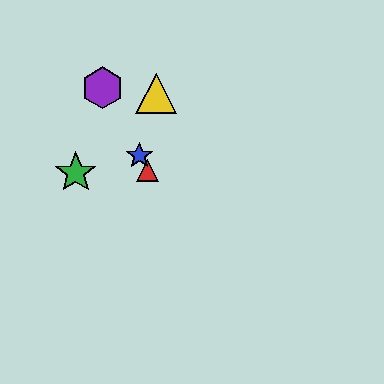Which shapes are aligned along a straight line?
The red triangle, the blue star, the purple hexagon are aligned along a straight line.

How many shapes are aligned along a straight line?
3 shapes (the red triangle, the blue star, the purple hexagon) are aligned along a straight line.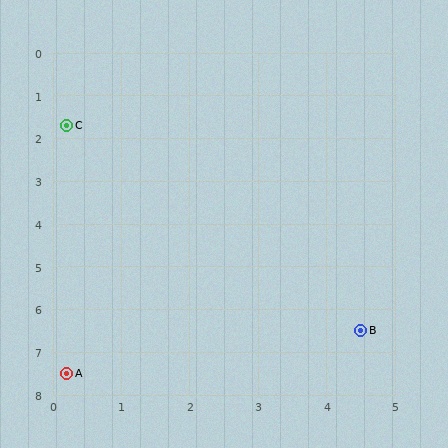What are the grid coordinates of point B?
Point B is at approximately (4.5, 6.5).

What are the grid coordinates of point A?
Point A is at approximately (0.2, 7.5).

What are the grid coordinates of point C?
Point C is at approximately (0.2, 1.7).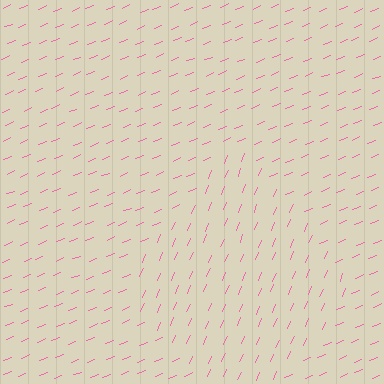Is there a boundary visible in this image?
Yes, there is a texture boundary formed by a change in line orientation.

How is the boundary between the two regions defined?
The boundary is defined purely by a change in line orientation (approximately 45 degrees difference). All lines are the same color and thickness.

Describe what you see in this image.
The image is filled with small pink line segments. A diamond region in the image has lines oriented differently from the surrounding lines, creating a visible texture boundary.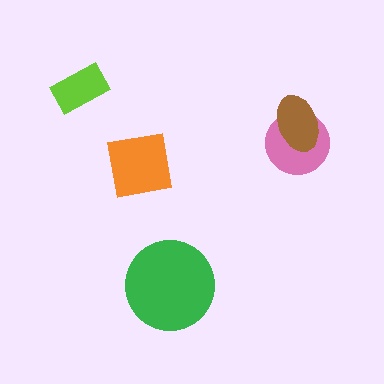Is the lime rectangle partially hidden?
No, no other shape covers it.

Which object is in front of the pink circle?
The brown ellipse is in front of the pink circle.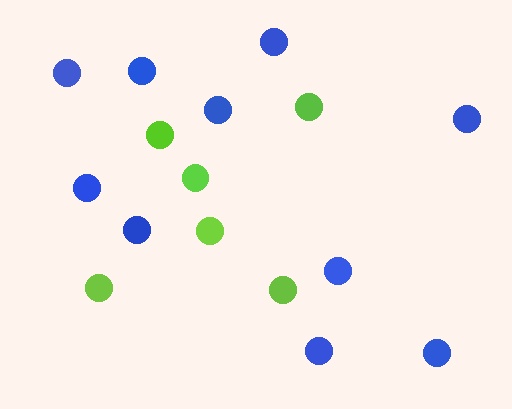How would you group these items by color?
There are 2 groups: one group of lime circles (6) and one group of blue circles (10).